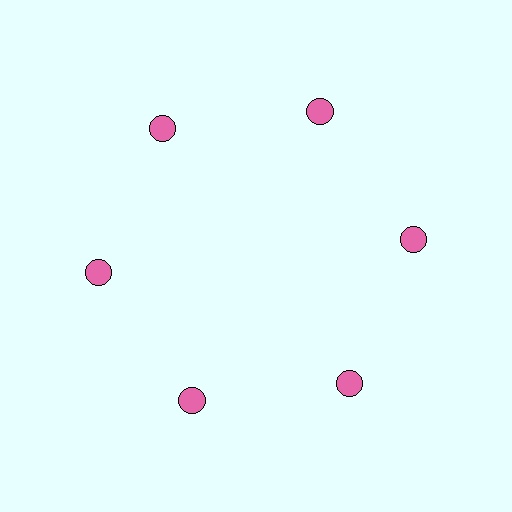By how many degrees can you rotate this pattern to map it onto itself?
The pattern maps onto itself every 60 degrees of rotation.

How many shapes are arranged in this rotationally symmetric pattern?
There are 6 shapes, arranged in 6 groups of 1.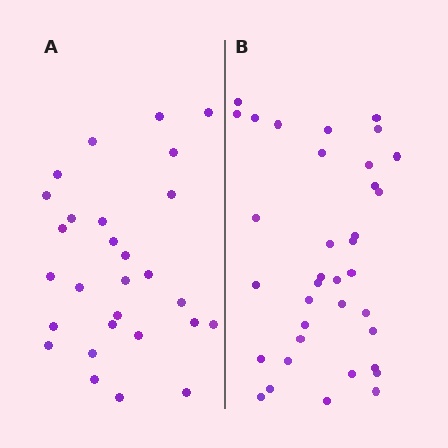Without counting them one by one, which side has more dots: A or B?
Region B (the right region) has more dots.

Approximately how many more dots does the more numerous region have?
Region B has roughly 8 or so more dots than region A.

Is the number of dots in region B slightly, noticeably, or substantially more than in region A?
Region B has noticeably more, but not dramatically so. The ratio is roughly 1.3 to 1.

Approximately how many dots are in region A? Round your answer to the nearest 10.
About 30 dots. (The exact count is 28, which rounds to 30.)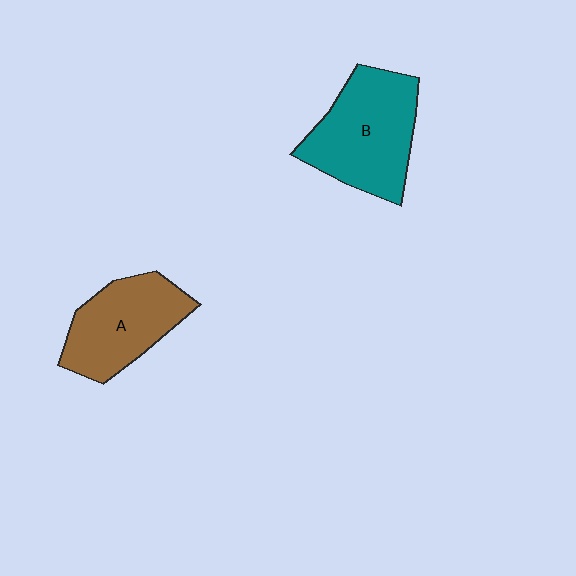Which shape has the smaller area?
Shape A (brown).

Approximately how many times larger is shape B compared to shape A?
Approximately 1.2 times.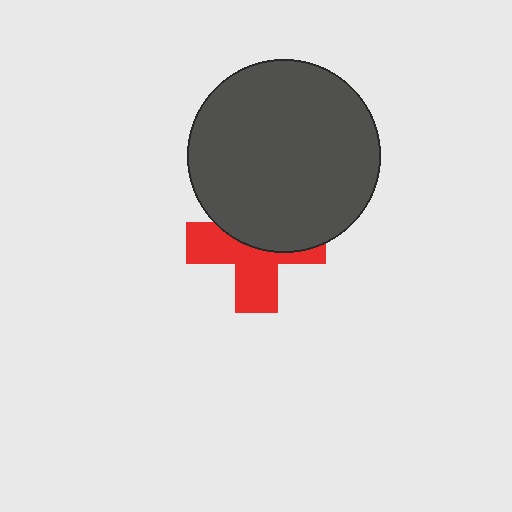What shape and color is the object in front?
The object in front is a dark gray circle.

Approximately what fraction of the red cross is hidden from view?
Roughly 48% of the red cross is hidden behind the dark gray circle.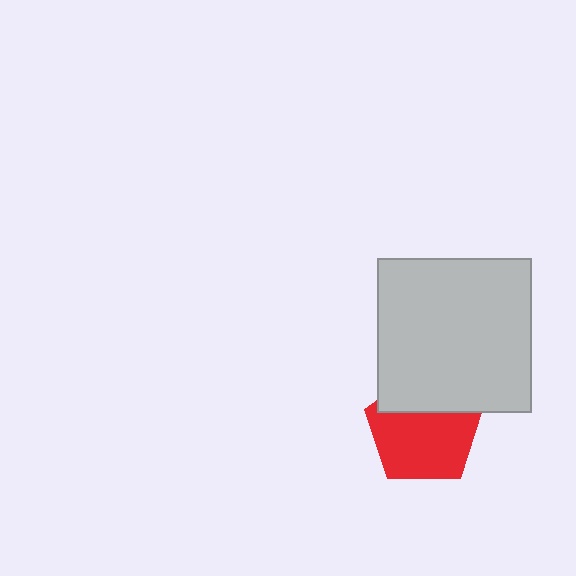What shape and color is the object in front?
The object in front is a light gray square.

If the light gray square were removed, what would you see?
You would see the complete red pentagon.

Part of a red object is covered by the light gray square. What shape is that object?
It is a pentagon.